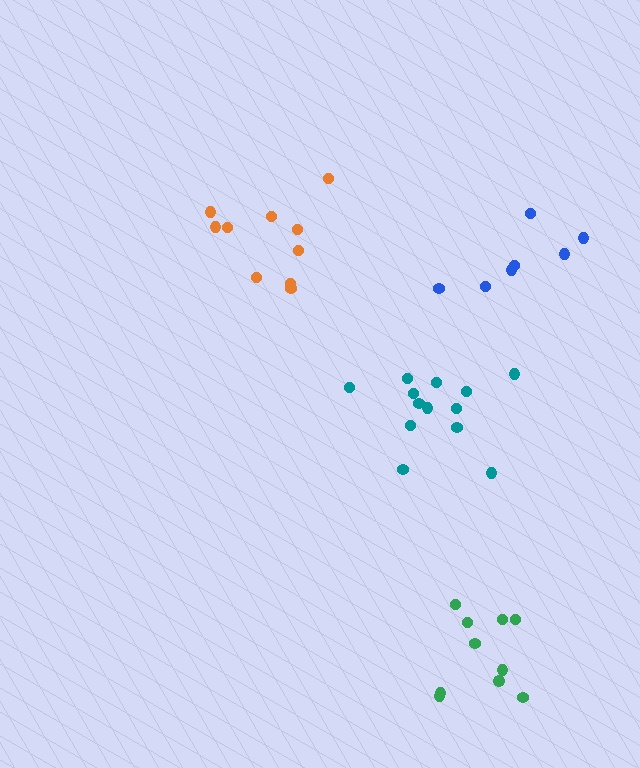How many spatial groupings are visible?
There are 4 spatial groupings.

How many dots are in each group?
Group 1: 7 dots, Group 2: 10 dots, Group 3: 13 dots, Group 4: 10 dots (40 total).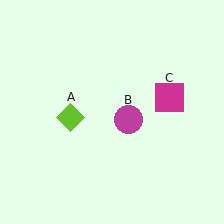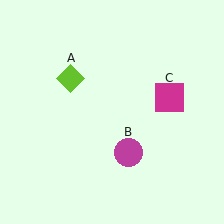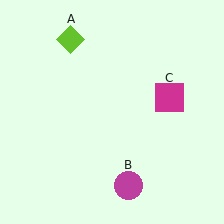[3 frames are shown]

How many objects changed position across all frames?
2 objects changed position: lime diamond (object A), magenta circle (object B).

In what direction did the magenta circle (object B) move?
The magenta circle (object B) moved down.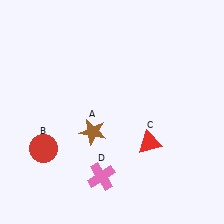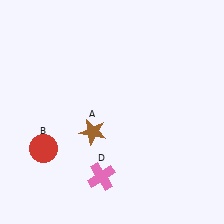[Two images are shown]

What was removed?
The red triangle (C) was removed in Image 2.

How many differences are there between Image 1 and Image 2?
There is 1 difference between the two images.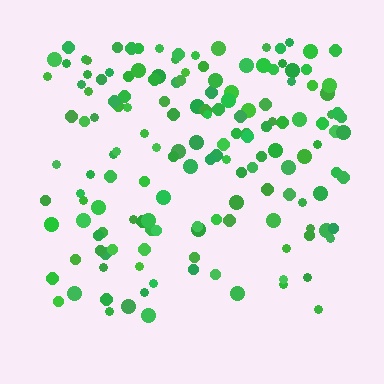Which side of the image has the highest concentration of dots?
The top.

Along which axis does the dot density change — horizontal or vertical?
Vertical.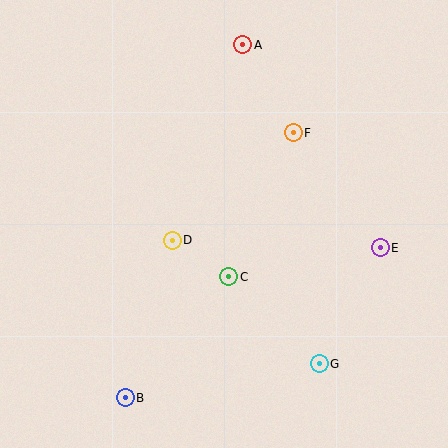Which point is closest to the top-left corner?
Point A is closest to the top-left corner.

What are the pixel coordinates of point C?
Point C is at (229, 277).